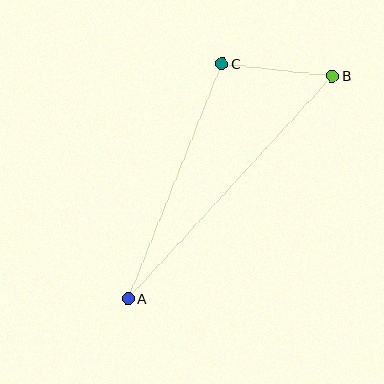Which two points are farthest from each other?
Points A and B are farthest from each other.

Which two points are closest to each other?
Points B and C are closest to each other.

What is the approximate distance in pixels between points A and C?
The distance between A and C is approximately 253 pixels.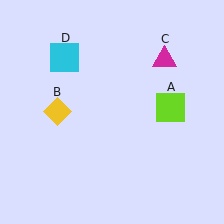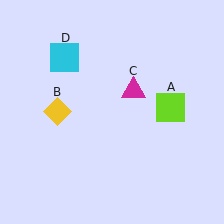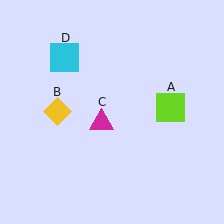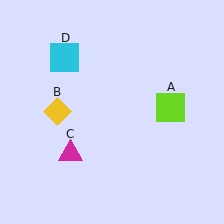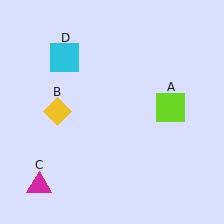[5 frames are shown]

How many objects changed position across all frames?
1 object changed position: magenta triangle (object C).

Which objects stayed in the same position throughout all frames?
Lime square (object A) and yellow diamond (object B) and cyan square (object D) remained stationary.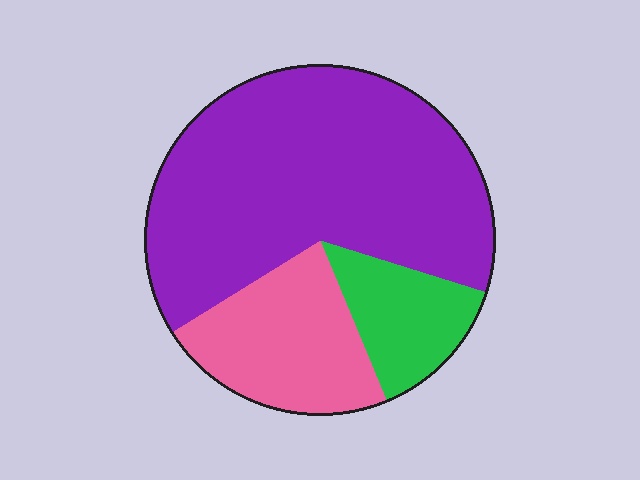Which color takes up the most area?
Purple, at roughly 65%.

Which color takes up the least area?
Green, at roughly 15%.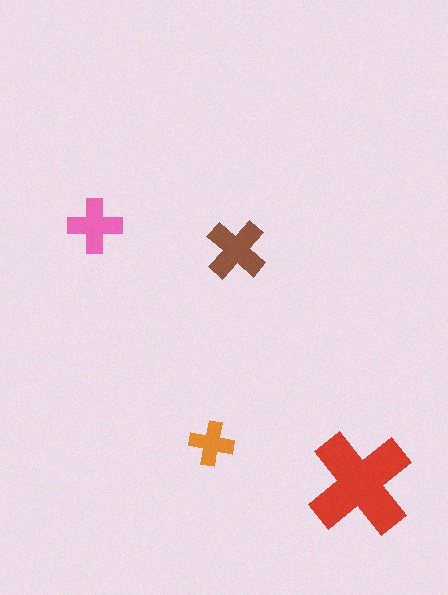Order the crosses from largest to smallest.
the red one, the brown one, the pink one, the orange one.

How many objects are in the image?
There are 4 objects in the image.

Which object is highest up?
The pink cross is topmost.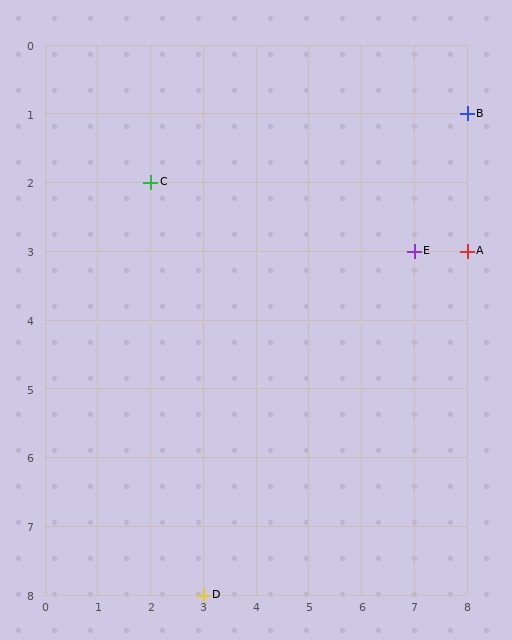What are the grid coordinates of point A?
Point A is at grid coordinates (8, 3).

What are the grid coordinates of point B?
Point B is at grid coordinates (8, 1).